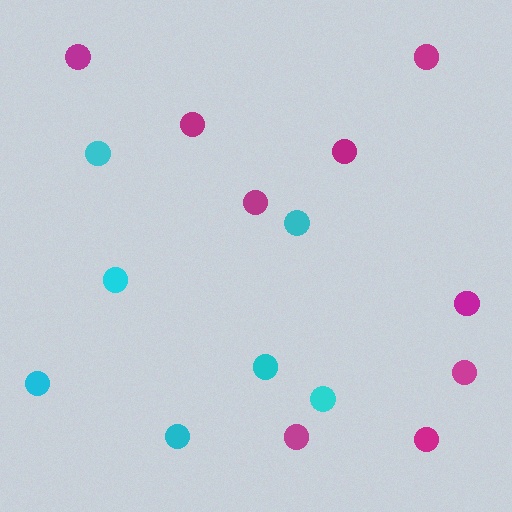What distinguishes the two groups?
There are 2 groups: one group of cyan circles (7) and one group of magenta circles (9).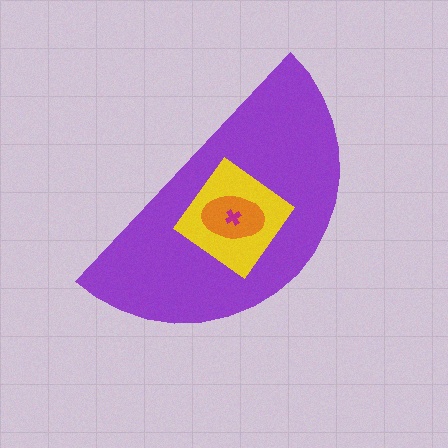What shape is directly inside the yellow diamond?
The orange ellipse.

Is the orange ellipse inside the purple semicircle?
Yes.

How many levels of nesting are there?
4.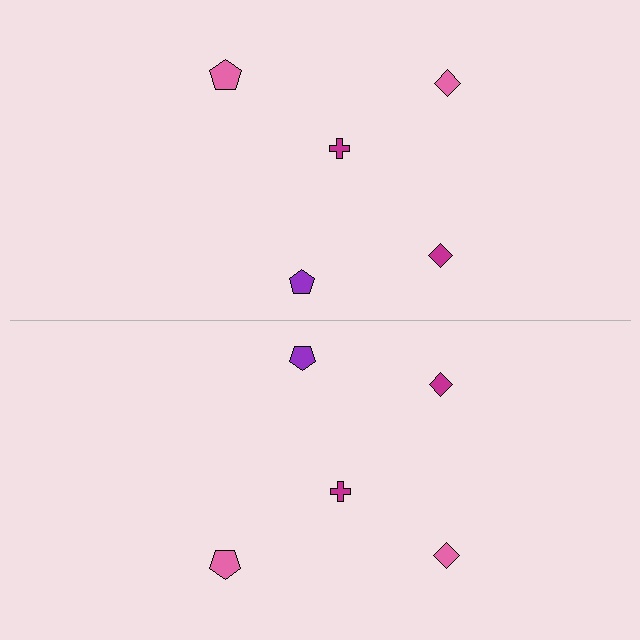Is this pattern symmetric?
Yes, this pattern has bilateral (reflection) symmetry.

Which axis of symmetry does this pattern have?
The pattern has a horizontal axis of symmetry running through the center of the image.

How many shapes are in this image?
There are 10 shapes in this image.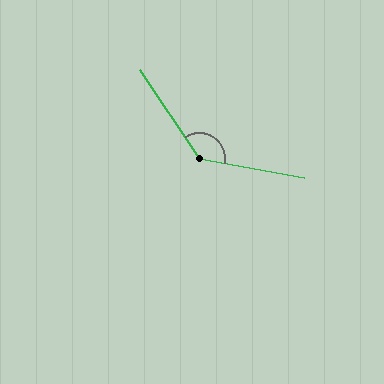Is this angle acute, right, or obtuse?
It is obtuse.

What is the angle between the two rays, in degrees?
Approximately 134 degrees.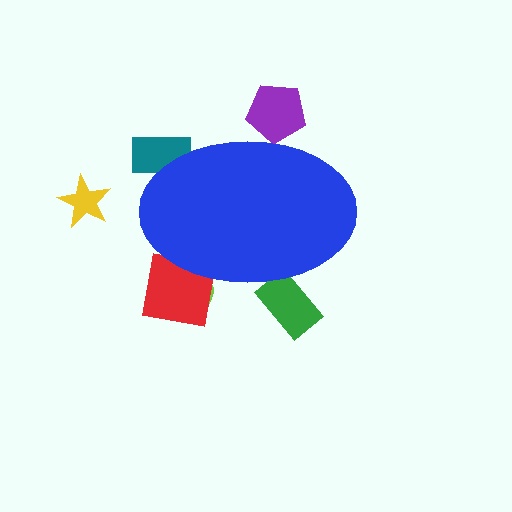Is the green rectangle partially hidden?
Yes, the green rectangle is partially hidden behind the blue ellipse.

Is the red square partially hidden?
Yes, the red square is partially hidden behind the blue ellipse.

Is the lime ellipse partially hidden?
Yes, the lime ellipse is partially hidden behind the blue ellipse.